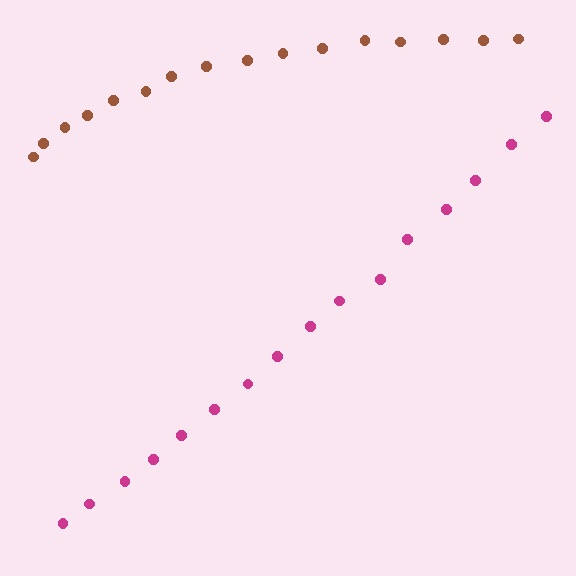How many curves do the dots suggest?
There are 2 distinct paths.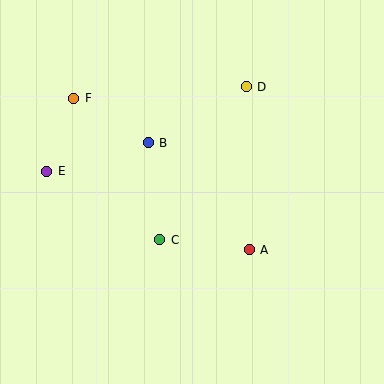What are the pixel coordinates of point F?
Point F is at (74, 98).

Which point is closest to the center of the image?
Point C at (160, 240) is closest to the center.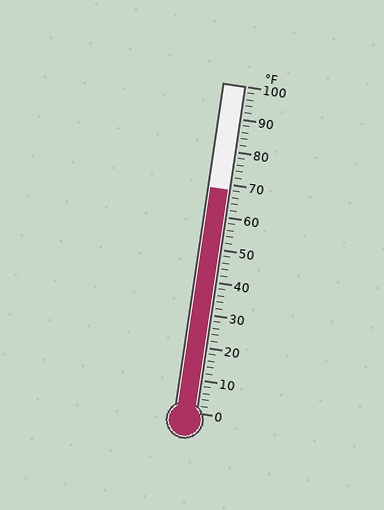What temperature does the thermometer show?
The thermometer shows approximately 68°F.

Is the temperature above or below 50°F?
The temperature is above 50°F.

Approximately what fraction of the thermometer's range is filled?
The thermometer is filled to approximately 70% of its range.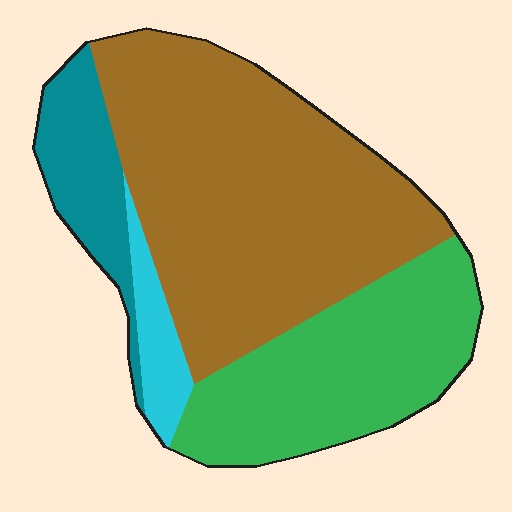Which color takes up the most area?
Brown, at roughly 55%.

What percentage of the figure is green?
Green covers 29% of the figure.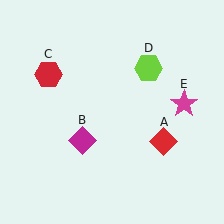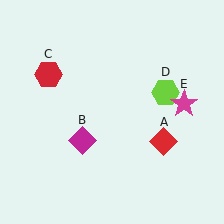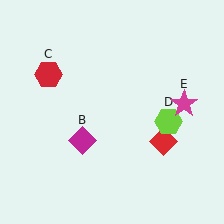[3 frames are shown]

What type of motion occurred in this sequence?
The lime hexagon (object D) rotated clockwise around the center of the scene.